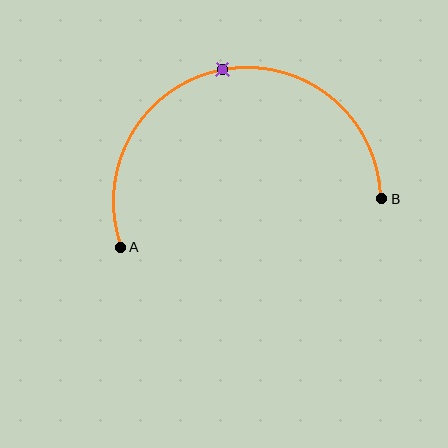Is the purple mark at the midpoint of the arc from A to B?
Yes. The purple mark lies on the arc at equal arc-length from both A and B — it is the arc midpoint.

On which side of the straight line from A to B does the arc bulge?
The arc bulges above the straight line connecting A and B.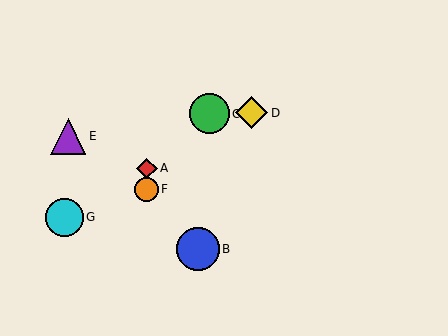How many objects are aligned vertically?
2 objects (A, F) are aligned vertically.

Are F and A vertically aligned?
Yes, both are at x≈147.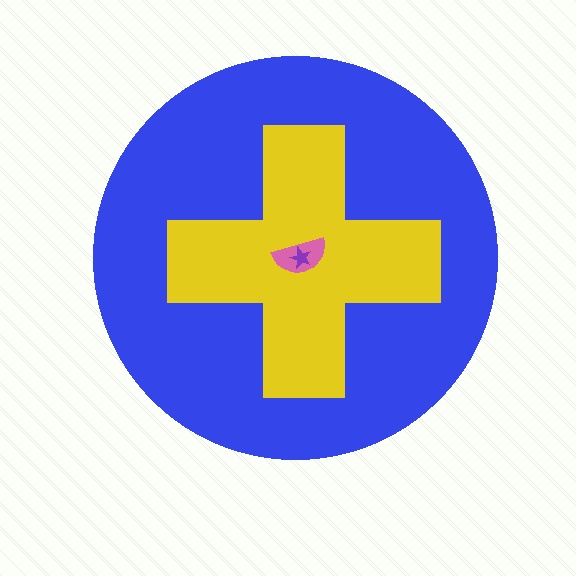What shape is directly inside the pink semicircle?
The purple star.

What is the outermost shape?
The blue circle.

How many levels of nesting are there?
4.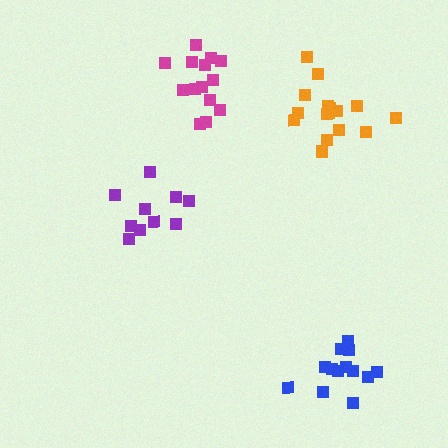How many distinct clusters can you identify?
There are 4 distinct clusters.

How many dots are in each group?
Group 1: 10 dots, Group 2: 13 dots, Group 3: 14 dots, Group 4: 16 dots (53 total).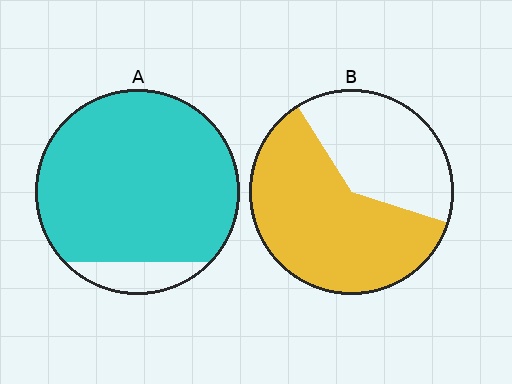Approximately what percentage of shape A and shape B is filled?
A is approximately 90% and B is approximately 60%.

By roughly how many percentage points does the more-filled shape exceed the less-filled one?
By roughly 30 percentage points (A over B).